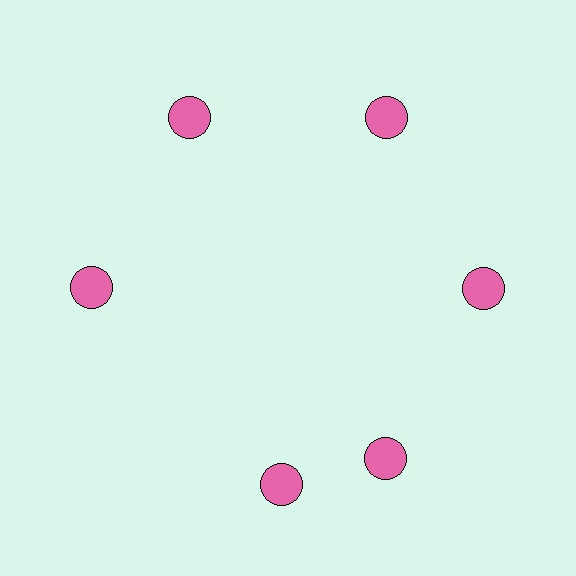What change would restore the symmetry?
The symmetry would be restored by rotating it back into even spacing with its neighbors so that all 6 circles sit at equal angles and equal distance from the center.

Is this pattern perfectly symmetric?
No. The 6 pink circles are arranged in a ring, but one element near the 7 o'clock position is rotated out of alignment along the ring, breaking the 6-fold rotational symmetry.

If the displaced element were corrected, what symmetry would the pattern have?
It would have 6-fold rotational symmetry — the pattern would map onto itself every 60 degrees.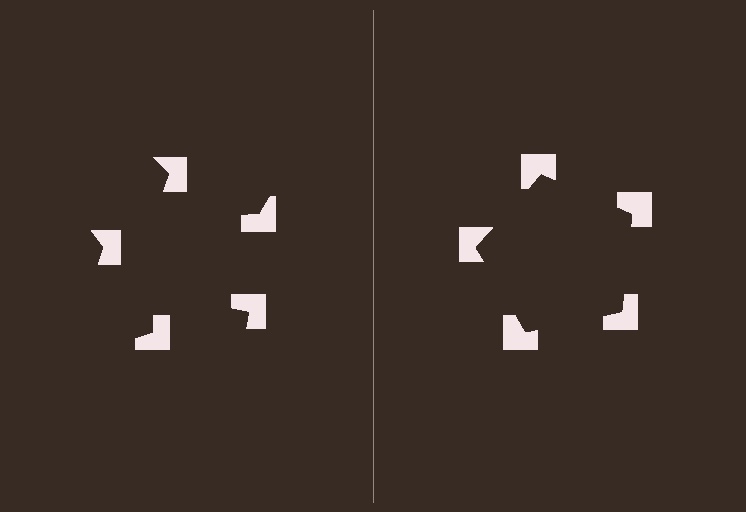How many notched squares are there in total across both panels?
10 — 5 on each side.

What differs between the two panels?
The notched squares are positioned identically on both sides; only the wedge orientations differ. On the right they align to a pentagon; on the left they are misaligned.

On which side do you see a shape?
An illusory pentagon appears on the right side. On the left side the wedge cuts are rotated, so no coherent shape forms.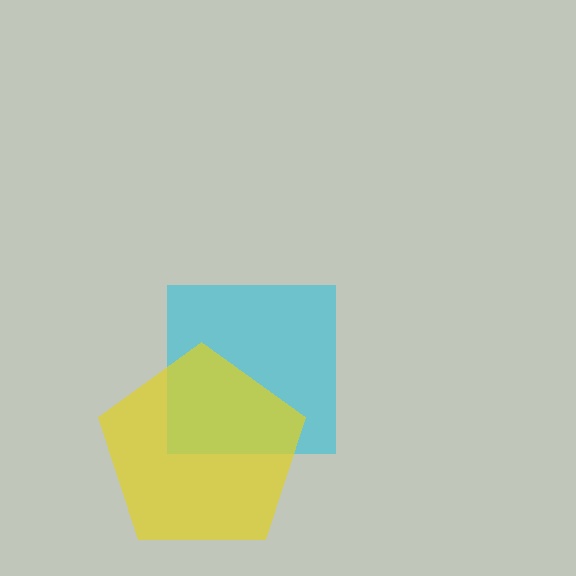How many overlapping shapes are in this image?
There are 2 overlapping shapes in the image.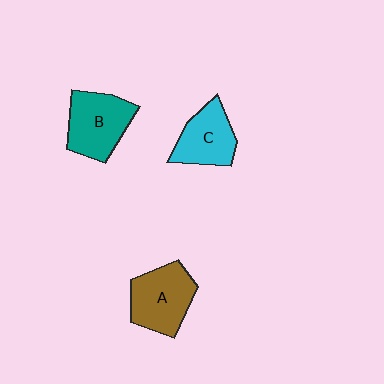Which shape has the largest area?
Shape B (teal).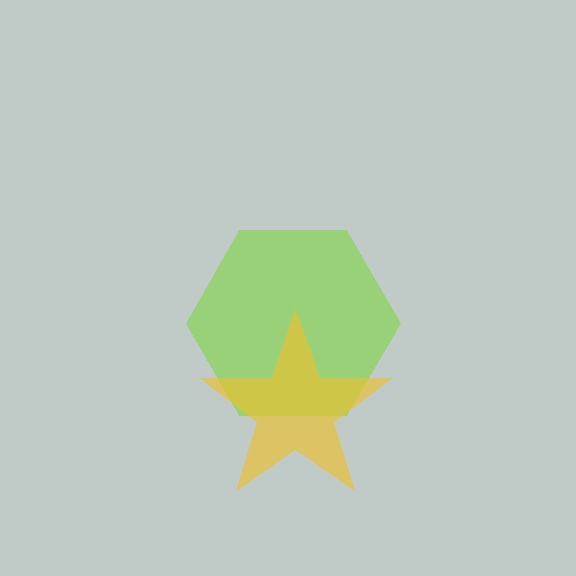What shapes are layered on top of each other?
The layered shapes are: a lime hexagon, a yellow star.